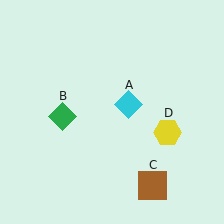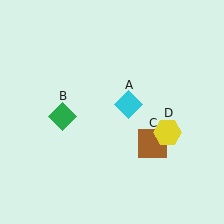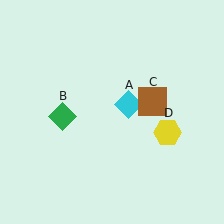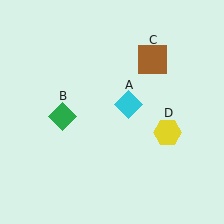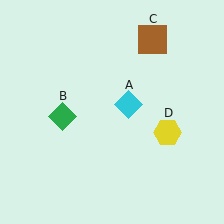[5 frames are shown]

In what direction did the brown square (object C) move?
The brown square (object C) moved up.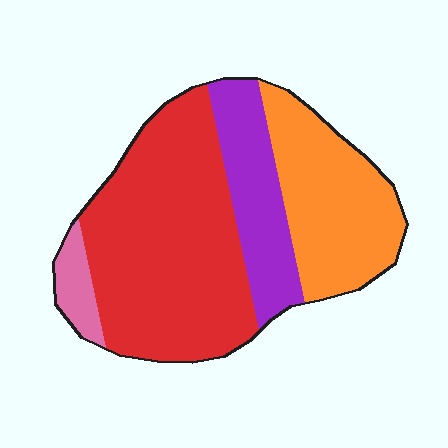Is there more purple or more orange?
Orange.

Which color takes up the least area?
Pink, at roughly 5%.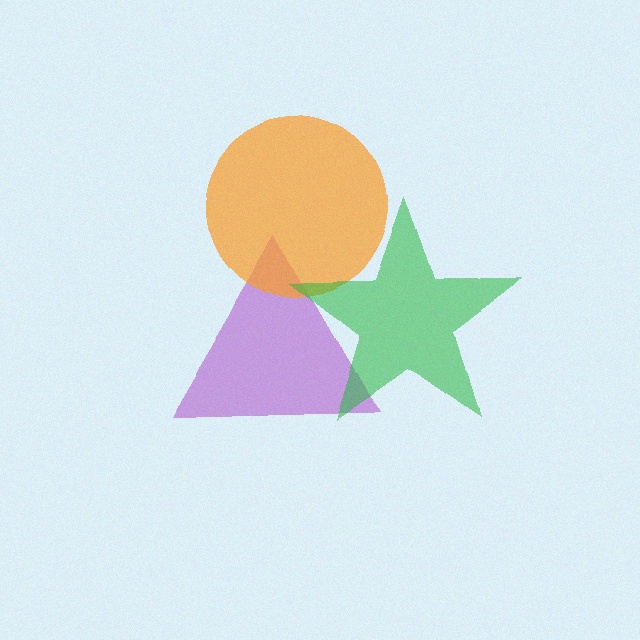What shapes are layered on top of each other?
The layered shapes are: a purple triangle, an orange circle, a green star.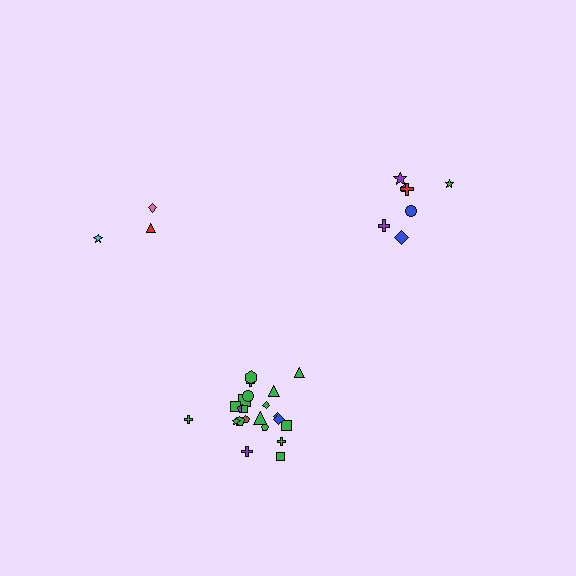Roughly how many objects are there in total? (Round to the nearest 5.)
Roughly 30 objects in total.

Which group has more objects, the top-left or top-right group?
The top-right group.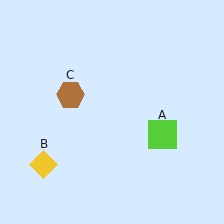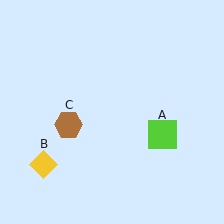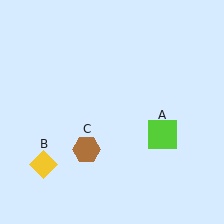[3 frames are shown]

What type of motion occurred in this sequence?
The brown hexagon (object C) rotated counterclockwise around the center of the scene.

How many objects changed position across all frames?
1 object changed position: brown hexagon (object C).